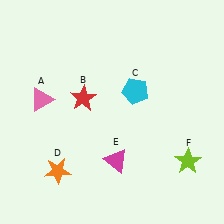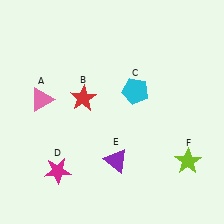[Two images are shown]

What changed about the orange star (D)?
In Image 1, D is orange. In Image 2, it changed to magenta.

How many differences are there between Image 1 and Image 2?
There are 2 differences between the two images.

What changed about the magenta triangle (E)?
In Image 1, E is magenta. In Image 2, it changed to purple.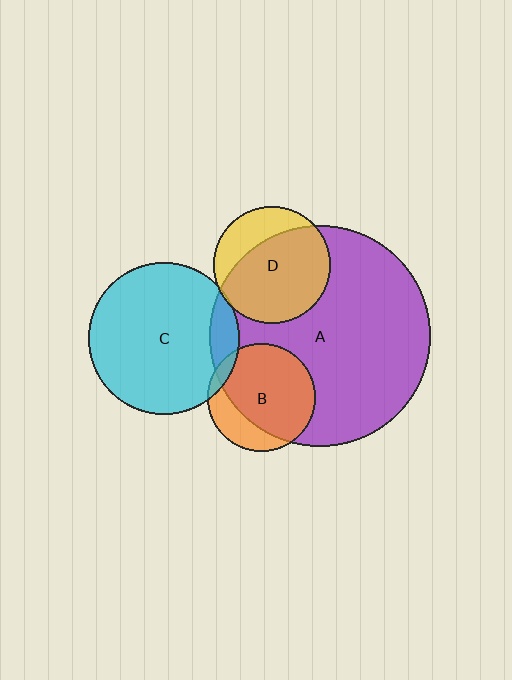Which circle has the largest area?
Circle A (purple).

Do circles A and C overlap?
Yes.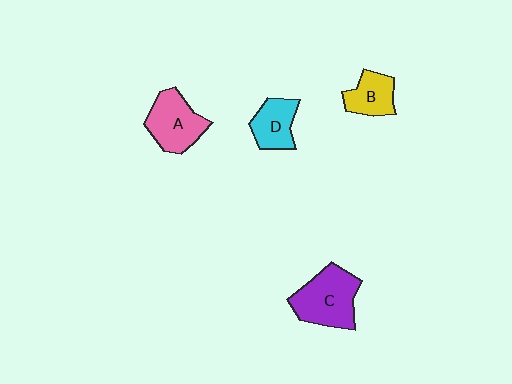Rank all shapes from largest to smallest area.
From largest to smallest: C (purple), A (pink), D (cyan), B (yellow).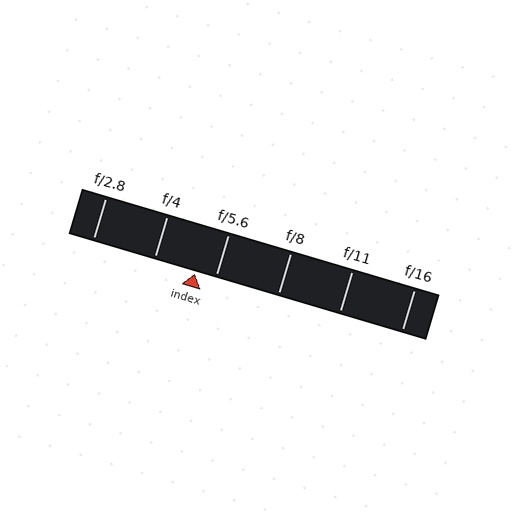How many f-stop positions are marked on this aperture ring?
There are 6 f-stop positions marked.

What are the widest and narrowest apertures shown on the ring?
The widest aperture shown is f/2.8 and the narrowest is f/16.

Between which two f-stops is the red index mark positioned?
The index mark is between f/4 and f/5.6.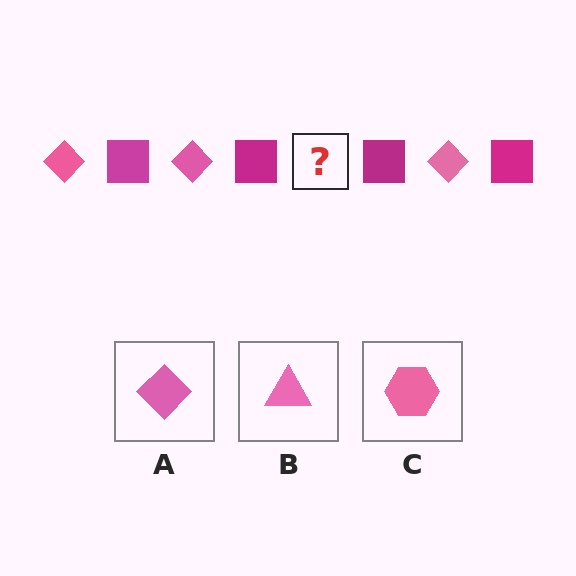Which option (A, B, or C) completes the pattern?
A.